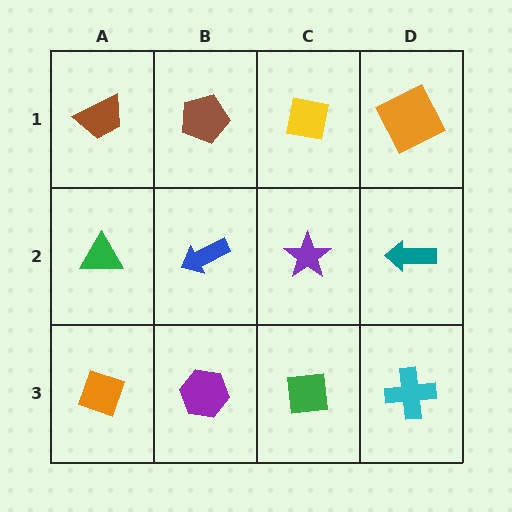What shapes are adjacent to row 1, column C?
A purple star (row 2, column C), a brown pentagon (row 1, column B), an orange square (row 1, column D).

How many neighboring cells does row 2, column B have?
4.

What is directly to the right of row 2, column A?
A blue arrow.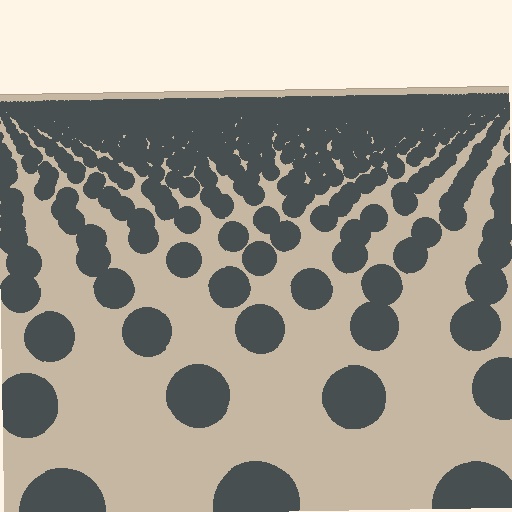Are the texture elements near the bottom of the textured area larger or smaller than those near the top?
Larger. Near the bottom, elements are closer to the viewer and appear at a bigger on-screen size.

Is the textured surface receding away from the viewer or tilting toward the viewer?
The surface is receding away from the viewer. Texture elements get smaller and denser toward the top.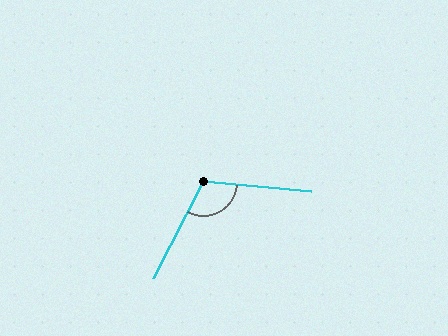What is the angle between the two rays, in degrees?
Approximately 112 degrees.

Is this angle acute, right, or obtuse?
It is obtuse.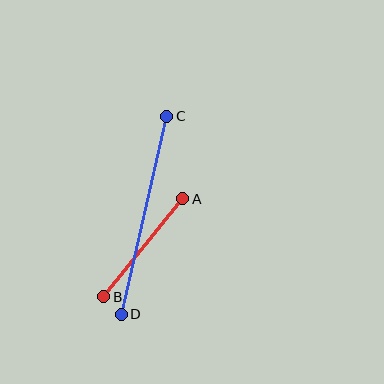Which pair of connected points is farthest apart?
Points C and D are farthest apart.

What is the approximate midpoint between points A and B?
The midpoint is at approximately (143, 248) pixels.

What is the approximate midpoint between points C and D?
The midpoint is at approximately (144, 215) pixels.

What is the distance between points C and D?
The distance is approximately 203 pixels.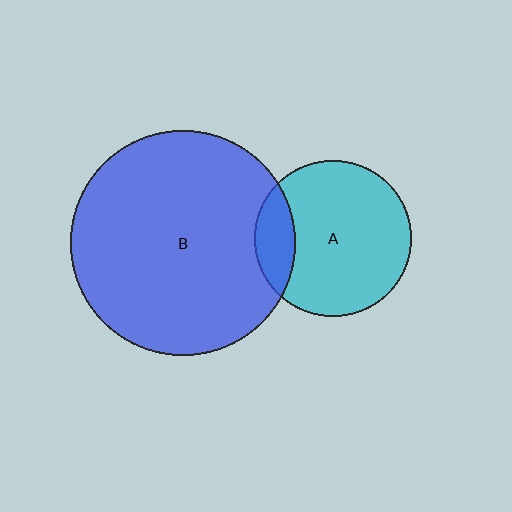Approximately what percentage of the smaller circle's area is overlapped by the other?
Approximately 15%.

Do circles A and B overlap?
Yes.